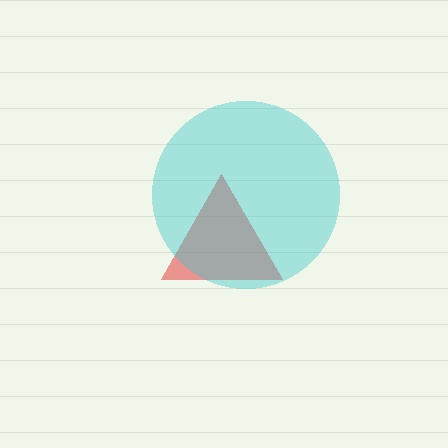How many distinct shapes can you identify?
There are 2 distinct shapes: a red triangle, a cyan circle.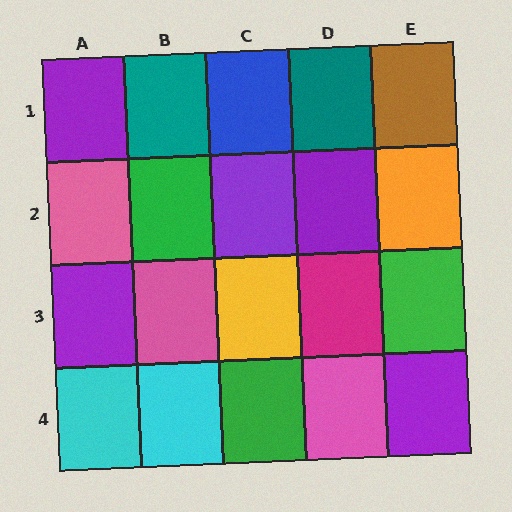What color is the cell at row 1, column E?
Brown.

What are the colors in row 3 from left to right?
Purple, pink, yellow, magenta, green.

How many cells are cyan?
2 cells are cyan.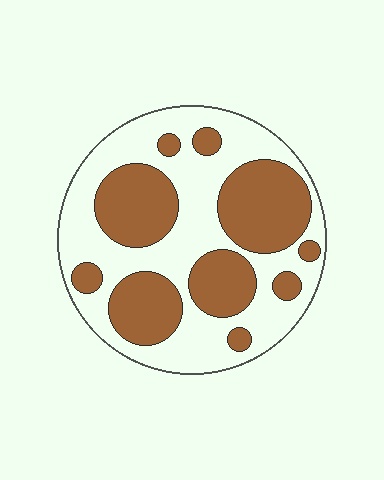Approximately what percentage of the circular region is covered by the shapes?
Approximately 45%.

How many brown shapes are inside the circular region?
10.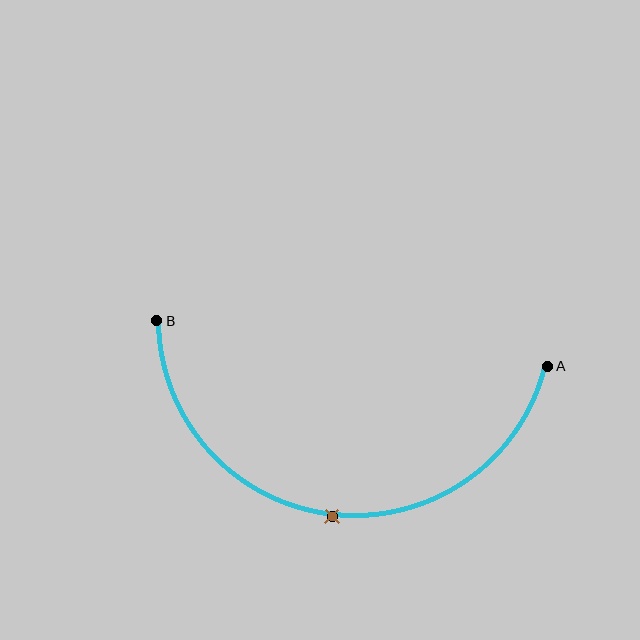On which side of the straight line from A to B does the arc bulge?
The arc bulges below the straight line connecting A and B.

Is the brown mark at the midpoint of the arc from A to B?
Yes. The brown mark lies on the arc at equal arc-length from both A and B — it is the arc midpoint.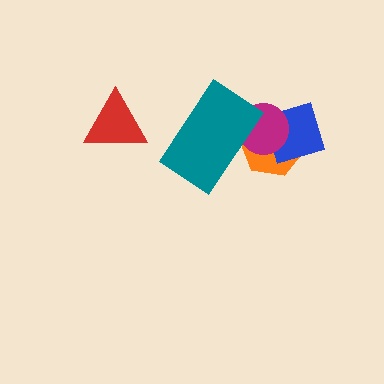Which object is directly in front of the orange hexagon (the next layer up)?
The blue diamond is directly in front of the orange hexagon.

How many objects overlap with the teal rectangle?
2 objects overlap with the teal rectangle.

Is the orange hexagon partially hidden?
Yes, it is partially covered by another shape.